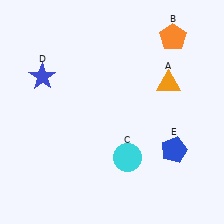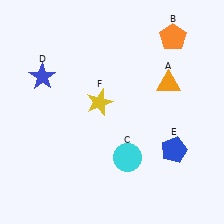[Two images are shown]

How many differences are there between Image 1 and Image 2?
There is 1 difference between the two images.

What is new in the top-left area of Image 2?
A yellow star (F) was added in the top-left area of Image 2.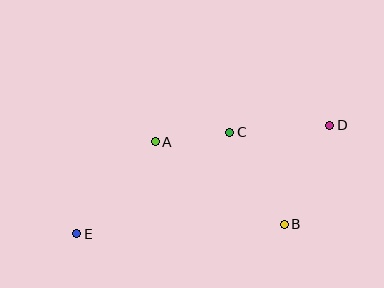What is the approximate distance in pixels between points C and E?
The distance between C and E is approximately 183 pixels.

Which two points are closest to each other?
Points A and C are closest to each other.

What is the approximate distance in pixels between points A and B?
The distance between A and B is approximately 153 pixels.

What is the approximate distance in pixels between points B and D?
The distance between B and D is approximately 109 pixels.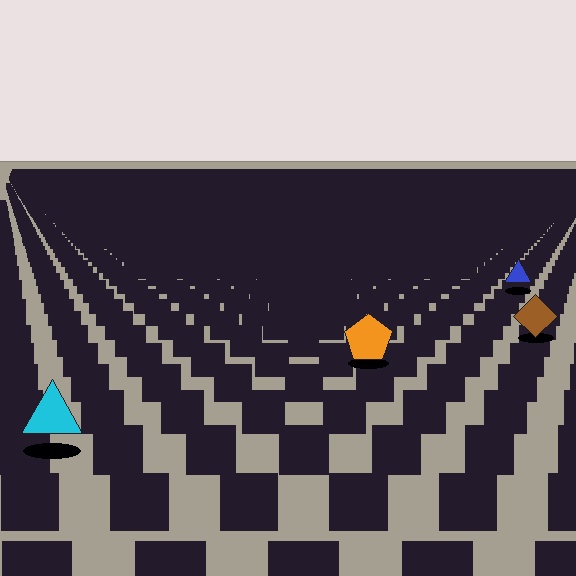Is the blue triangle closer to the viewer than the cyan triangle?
No. The cyan triangle is closer — you can tell from the texture gradient: the ground texture is coarser near it.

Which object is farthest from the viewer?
The blue triangle is farthest from the viewer. It appears smaller and the ground texture around it is denser.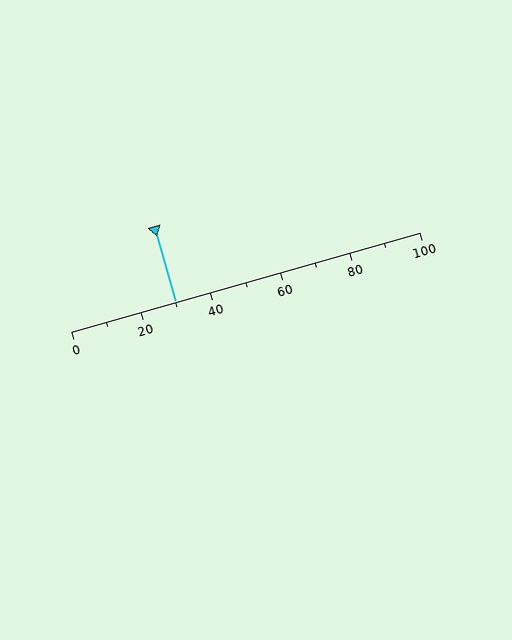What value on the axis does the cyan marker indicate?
The marker indicates approximately 30.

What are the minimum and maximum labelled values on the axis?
The axis runs from 0 to 100.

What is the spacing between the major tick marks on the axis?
The major ticks are spaced 20 apart.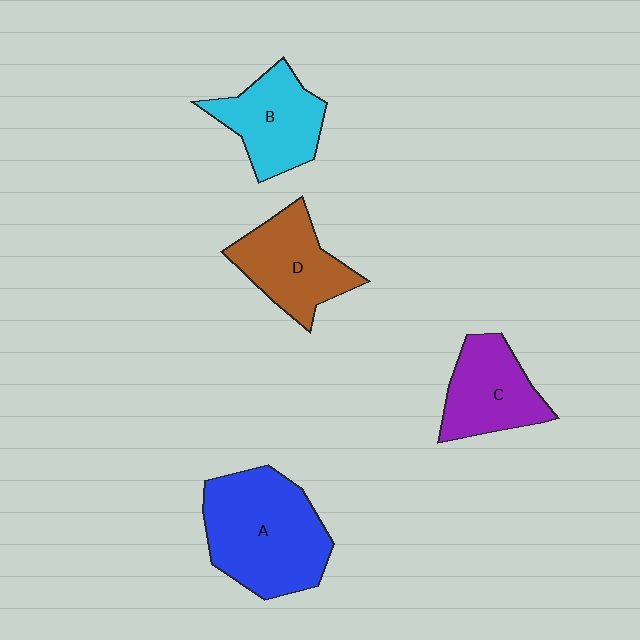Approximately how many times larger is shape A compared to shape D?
Approximately 1.5 times.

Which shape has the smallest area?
Shape C (purple).